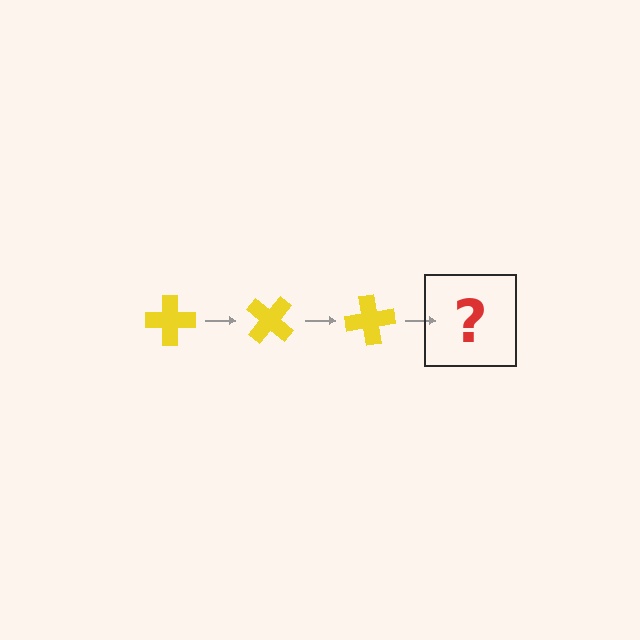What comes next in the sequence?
The next element should be a yellow cross rotated 120 degrees.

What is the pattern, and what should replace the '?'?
The pattern is that the cross rotates 40 degrees each step. The '?' should be a yellow cross rotated 120 degrees.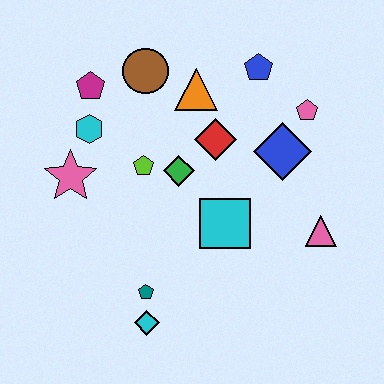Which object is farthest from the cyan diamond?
The blue pentagon is farthest from the cyan diamond.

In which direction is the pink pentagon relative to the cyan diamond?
The pink pentagon is above the cyan diamond.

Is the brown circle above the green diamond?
Yes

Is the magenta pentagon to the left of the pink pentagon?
Yes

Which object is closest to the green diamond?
The lime pentagon is closest to the green diamond.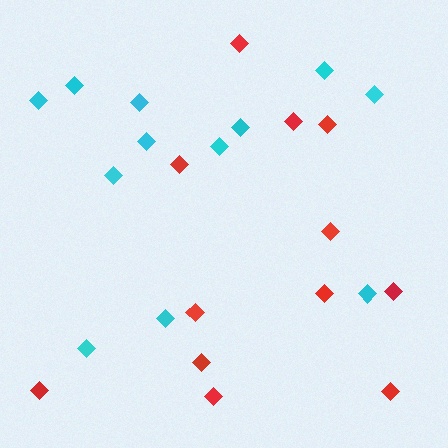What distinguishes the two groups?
There are 2 groups: one group of red diamonds (12) and one group of cyan diamonds (12).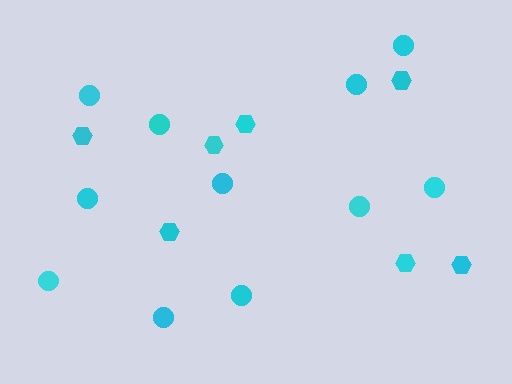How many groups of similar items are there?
There are 2 groups: one group of circles (11) and one group of hexagons (7).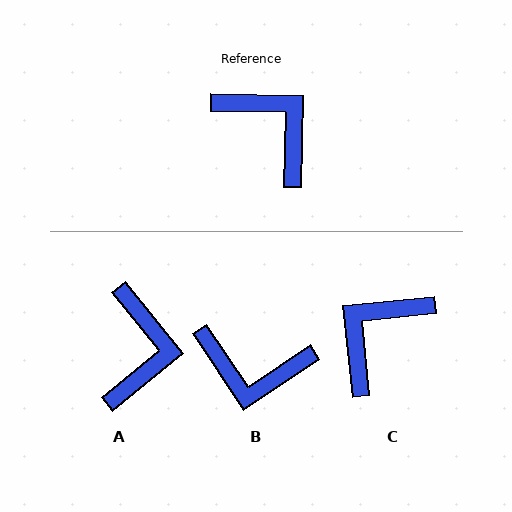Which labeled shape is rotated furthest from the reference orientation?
B, about 145 degrees away.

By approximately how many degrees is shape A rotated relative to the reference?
Approximately 50 degrees clockwise.